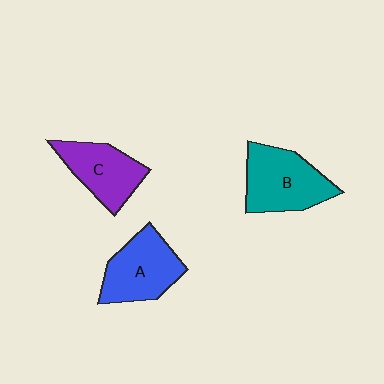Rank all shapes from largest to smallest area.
From largest to smallest: B (teal), A (blue), C (purple).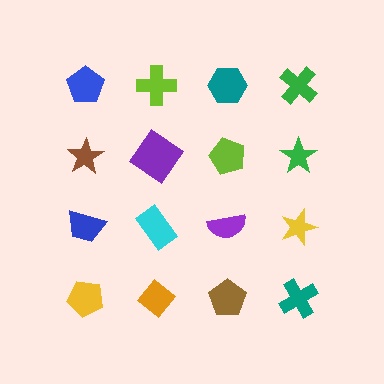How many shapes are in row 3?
4 shapes.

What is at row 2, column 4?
A green star.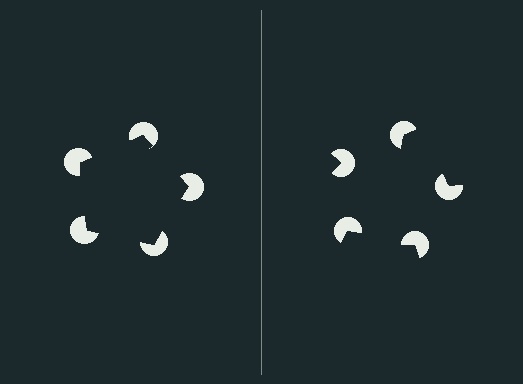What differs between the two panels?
The pac-man discs are positioned identically on both sides; only the wedge orientations differ. On the left they align to a pentagon; on the right they are misaligned.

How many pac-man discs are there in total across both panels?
10 — 5 on each side.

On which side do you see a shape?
An illusory pentagon appears on the left side. On the right side the wedge cuts are rotated, so no coherent shape forms.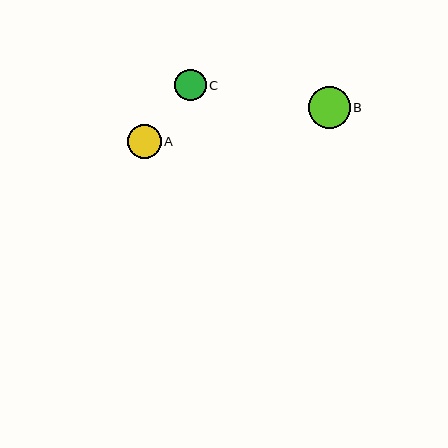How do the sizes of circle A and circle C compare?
Circle A and circle C are approximately the same size.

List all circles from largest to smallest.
From largest to smallest: B, A, C.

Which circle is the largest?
Circle B is the largest with a size of approximately 42 pixels.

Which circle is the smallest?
Circle C is the smallest with a size of approximately 31 pixels.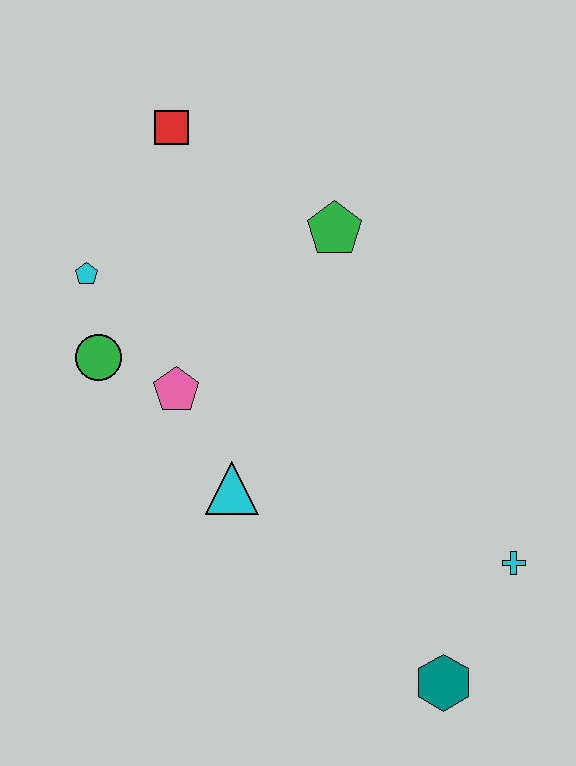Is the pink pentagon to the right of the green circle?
Yes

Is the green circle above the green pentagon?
No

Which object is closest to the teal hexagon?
The cyan cross is closest to the teal hexagon.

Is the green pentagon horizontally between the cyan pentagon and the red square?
No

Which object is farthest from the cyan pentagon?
The teal hexagon is farthest from the cyan pentagon.